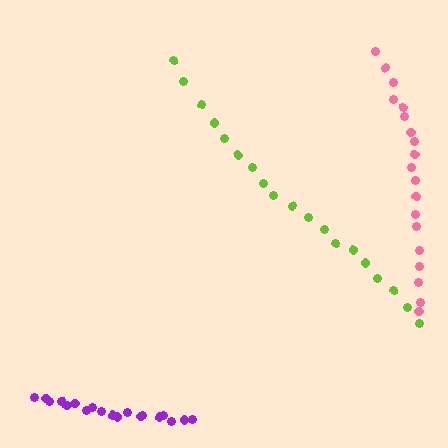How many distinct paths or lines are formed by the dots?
There are 3 distinct paths.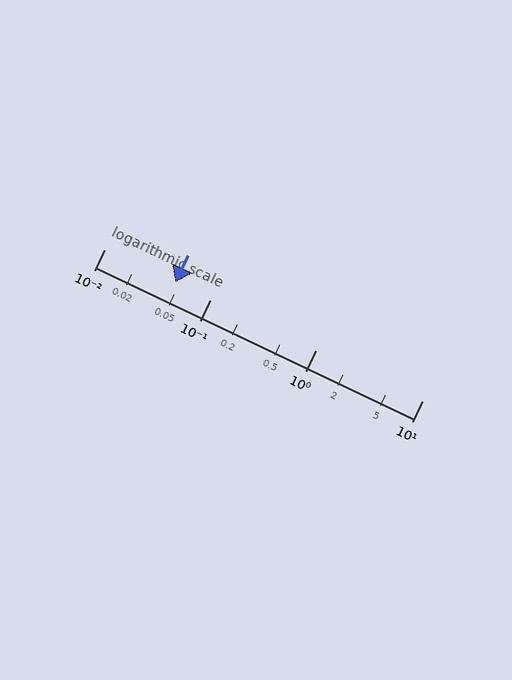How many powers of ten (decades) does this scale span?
The scale spans 3 decades, from 0.01 to 10.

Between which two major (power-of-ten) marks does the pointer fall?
The pointer is between 0.01 and 0.1.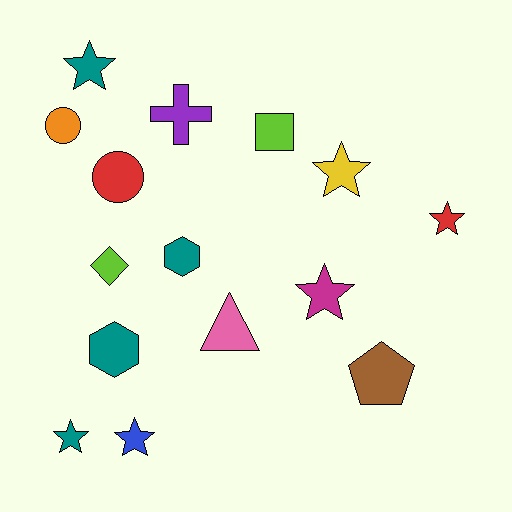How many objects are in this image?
There are 15 objects.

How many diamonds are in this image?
There is 1 diamond.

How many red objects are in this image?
There are 2 red objects.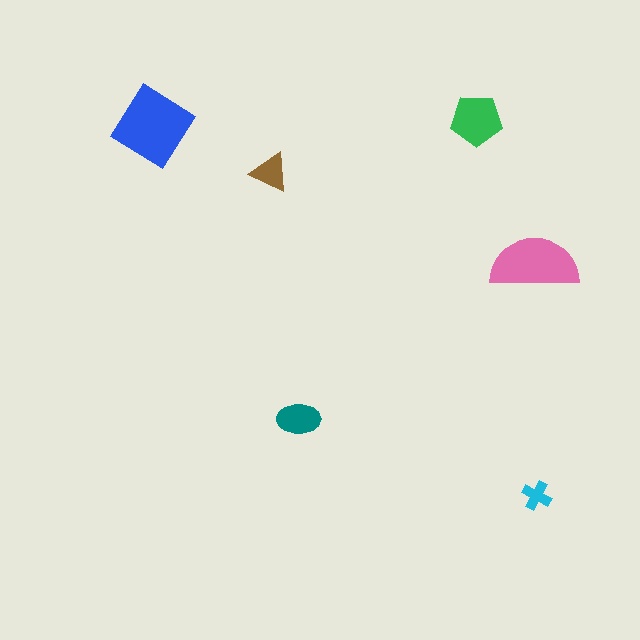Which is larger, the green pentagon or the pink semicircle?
The pink semicircle.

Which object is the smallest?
The cyan cross.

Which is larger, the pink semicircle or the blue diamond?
The blue diamond.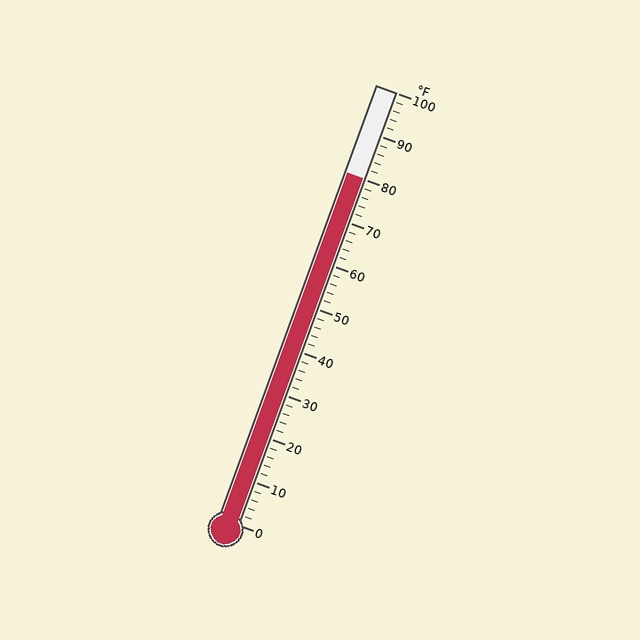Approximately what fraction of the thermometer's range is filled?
The thermometer is filled to approximately 80% of its range.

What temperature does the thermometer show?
The thermometer shows approximately 80°F.